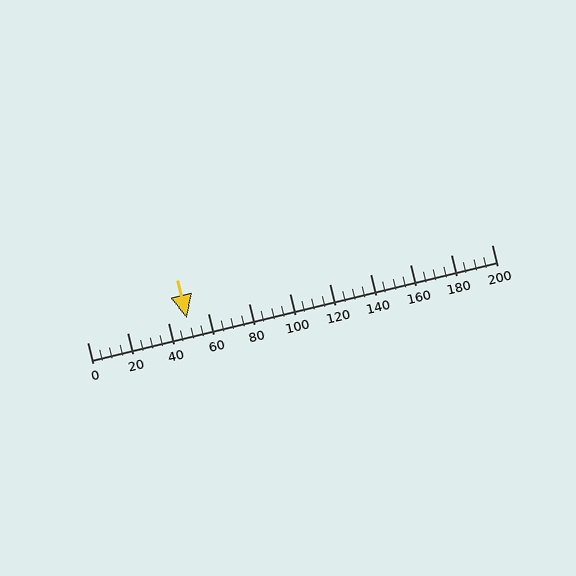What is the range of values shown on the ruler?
The ruler shows values from 0 to 200.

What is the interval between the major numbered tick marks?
The major tick marks are spaced 20 units apart.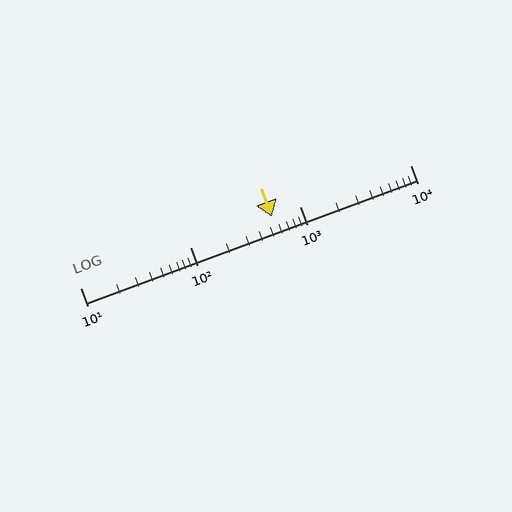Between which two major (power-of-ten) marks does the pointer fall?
The pointer is between 100 and 1000.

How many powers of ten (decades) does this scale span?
The scale spans 3 decades, from 10 to 10000.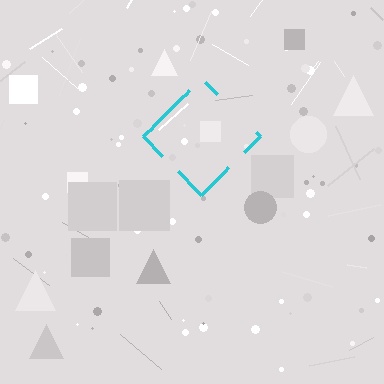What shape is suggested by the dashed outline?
The dashed outline suggests a diamond.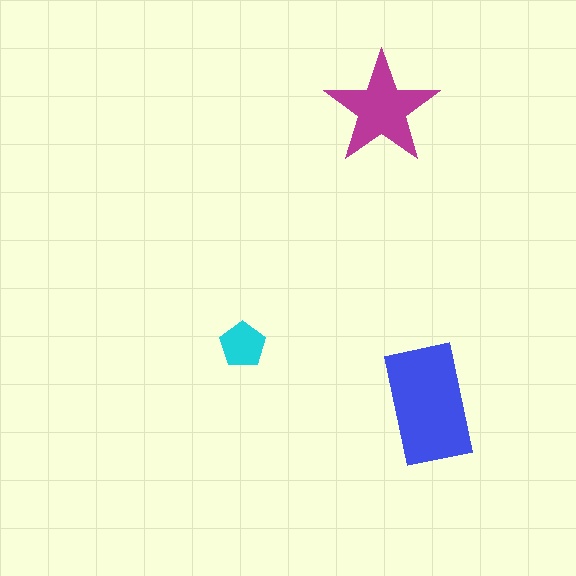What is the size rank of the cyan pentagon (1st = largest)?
3rd.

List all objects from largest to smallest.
The blue rectangle, the magenta star, the cyan pentagon.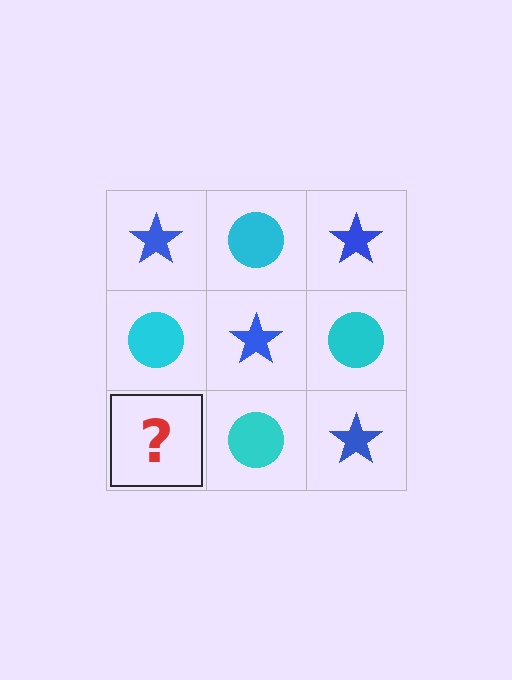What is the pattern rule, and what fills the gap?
The rule is that it alternates blue star and cyan circle in a checkerboard pattern. The gap should be filled with a blue star.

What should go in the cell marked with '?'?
The missing cell should contain a blue star.